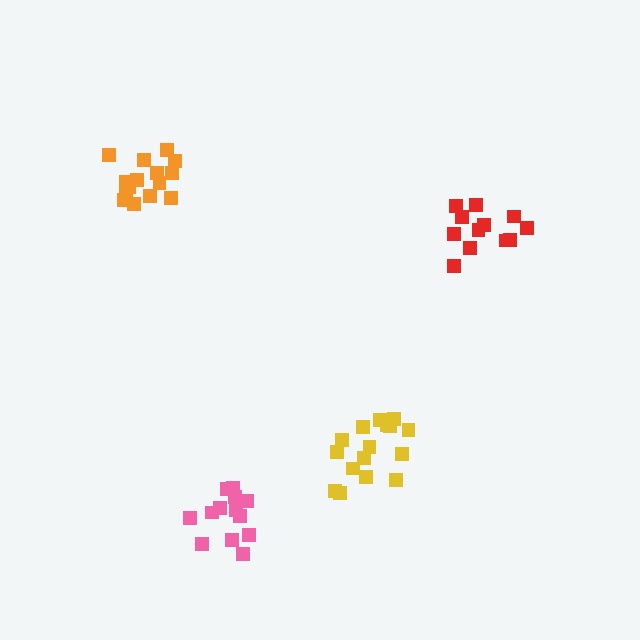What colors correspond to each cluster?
The clusters are colored: red, orange, pink, yellow.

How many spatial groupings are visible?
There are 4 spatial groupings.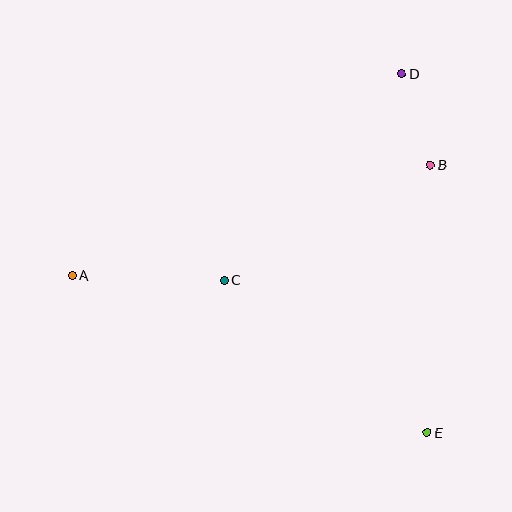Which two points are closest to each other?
Points B and D are closest to each other.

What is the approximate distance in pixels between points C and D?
The distance between C and D is approximately 272 pixels.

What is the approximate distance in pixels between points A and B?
The distance between A and B is approximately 375 pixels.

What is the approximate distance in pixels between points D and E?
The distance between D and E is approximately 360 pixels.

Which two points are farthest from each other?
Points A and E are farthest from each other.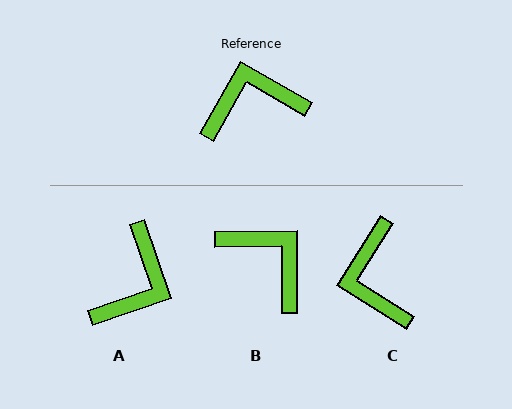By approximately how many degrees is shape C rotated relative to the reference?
Approximately 87 degrees counter-clockwise.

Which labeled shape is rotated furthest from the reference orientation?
A, about 131 degrees away.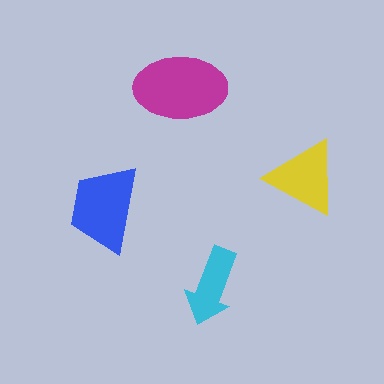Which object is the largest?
The magenta ellipse.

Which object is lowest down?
The cyan arrow is bottommost.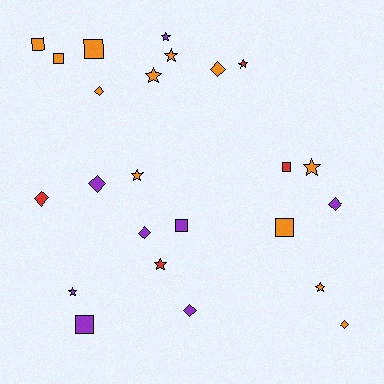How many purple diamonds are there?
There are 4 purple diamonds.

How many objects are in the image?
There are 24 objects.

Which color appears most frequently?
Orange, with 12 objects.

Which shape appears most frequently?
Star, with 9 objects.